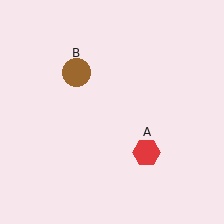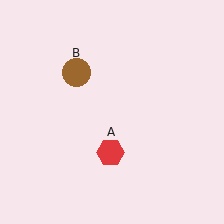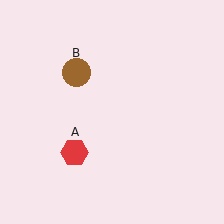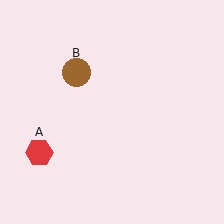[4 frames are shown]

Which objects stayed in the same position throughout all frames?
Brown circle (object B) remained stationary.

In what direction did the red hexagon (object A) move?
The red hexagon (object A) moved left.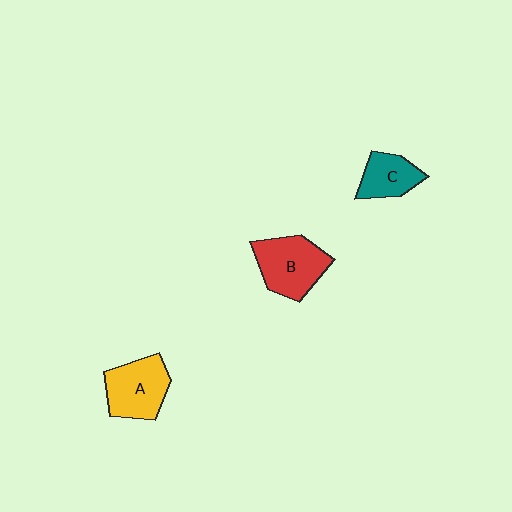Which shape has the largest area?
Shape B (red).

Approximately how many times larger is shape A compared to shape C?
Approximately 1.4 times.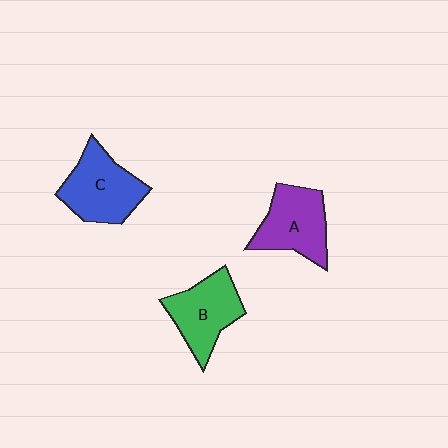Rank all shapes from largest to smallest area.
From largest to smallest: C (blue), A (purple), B (green).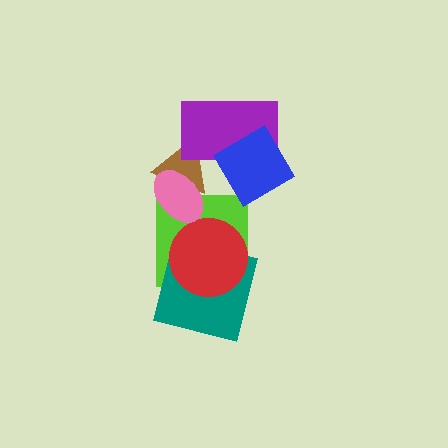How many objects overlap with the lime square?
3 objects overlap with the lime square.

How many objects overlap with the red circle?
2 objects overlap with the red circle.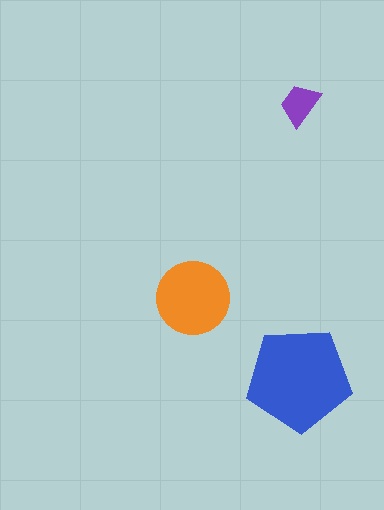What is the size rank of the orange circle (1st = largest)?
2nd.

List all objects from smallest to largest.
The purple trapezoid, the orange circle, the blue pentagon.